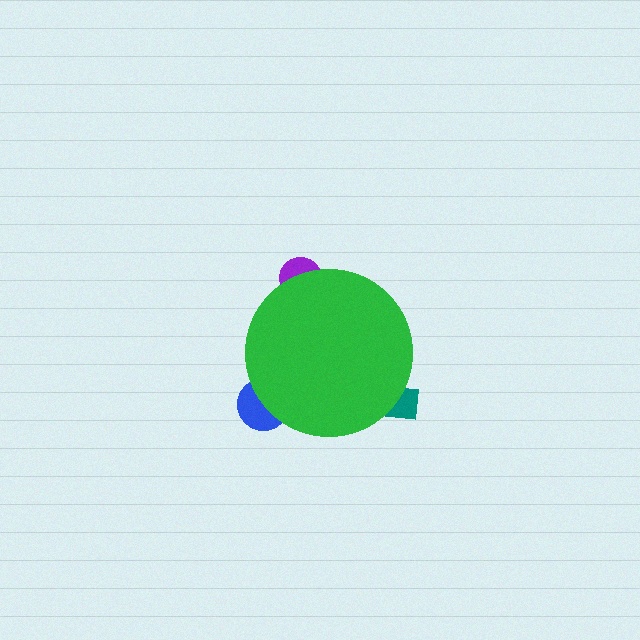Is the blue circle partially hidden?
Yes, the blue circle is partially hidden behind the green circle.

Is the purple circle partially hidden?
Yes, the purple circle is partially hidden behind the green circle.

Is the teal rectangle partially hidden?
Yes, the teal rectangle is partially hidden behind the green circle.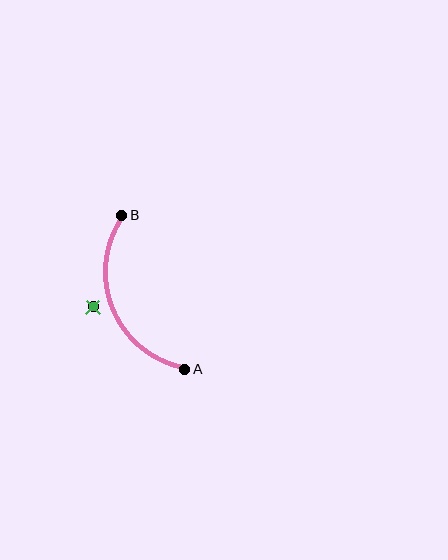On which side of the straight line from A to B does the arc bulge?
The arc bulges to the left of the straight line connecting A and B.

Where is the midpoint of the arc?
The arc midpoint is the point on the curve farthest from the straight line joining A and B. It sits to the left of that line.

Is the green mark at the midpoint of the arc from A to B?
No — the green mark does not lie on the arc at all. It sits slightly outside the curve.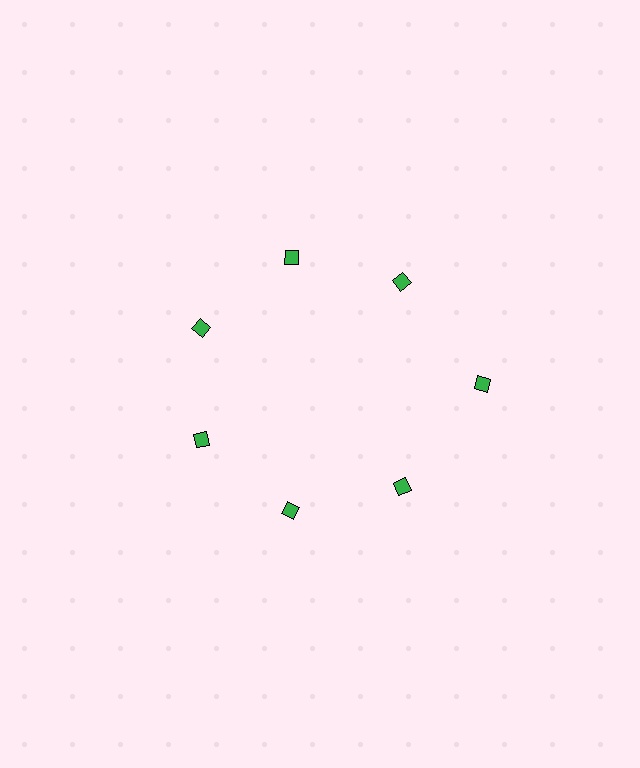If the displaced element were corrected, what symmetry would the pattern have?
It would have 7-fold rotational symmetry — the pattern would map onto itself every 51 degrees.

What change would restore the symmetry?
The symmetry would be restored by moving it inward, back onto the ring so that all 7 diamonds sit at equal angles and equal distance from the center.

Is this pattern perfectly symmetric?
No. The 7 green diamonds are arranged in a ring, but one element near the 3 o'clock position is pushed outward from the center, breaking the 7-fold rotational symmetry.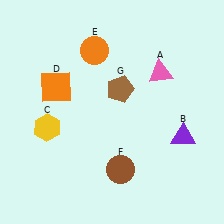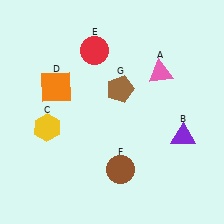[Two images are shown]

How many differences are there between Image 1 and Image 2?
There is 1 difference between the two images.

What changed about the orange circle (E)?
In Image 1, E is orange. In Image 2, it changed to red.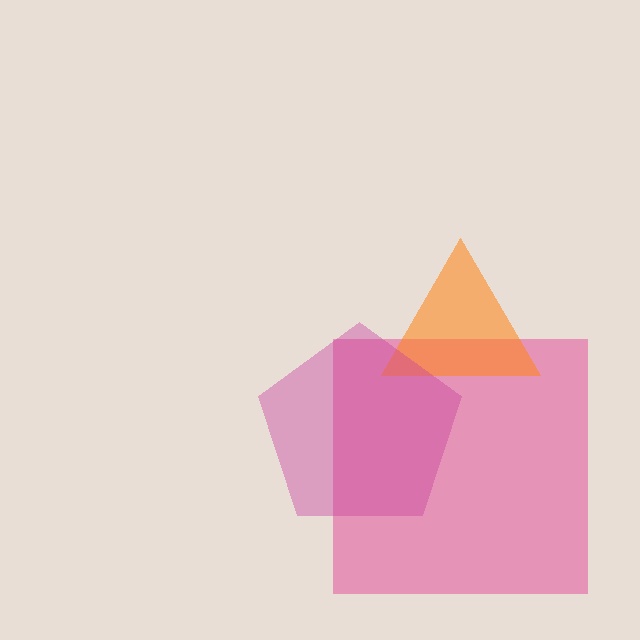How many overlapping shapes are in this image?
There are 3 overlapping shapes in the image.